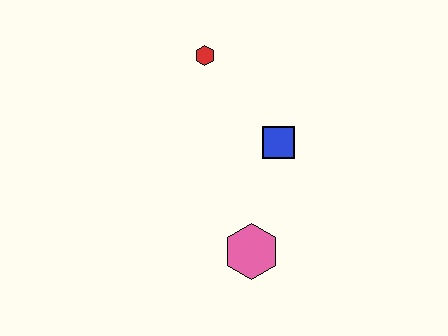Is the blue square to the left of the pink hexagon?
No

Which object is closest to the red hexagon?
The blue square is closest to the red hexagon.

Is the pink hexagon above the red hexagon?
No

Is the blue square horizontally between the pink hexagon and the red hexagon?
No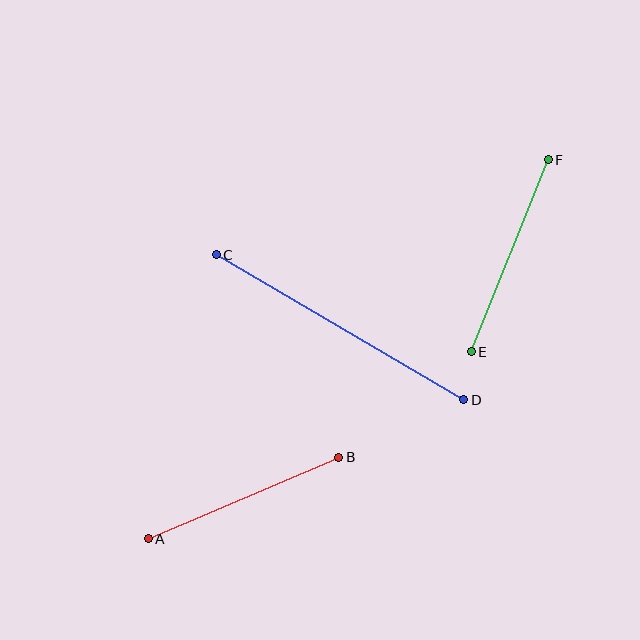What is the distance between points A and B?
The distance is approximately 207 pixels.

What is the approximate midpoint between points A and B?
The midpoint is at approximately (243, 498) pixels.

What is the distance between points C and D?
The distance is approximately 287 pixels.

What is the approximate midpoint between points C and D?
The midpoint is at approximately (340, 327) pixels.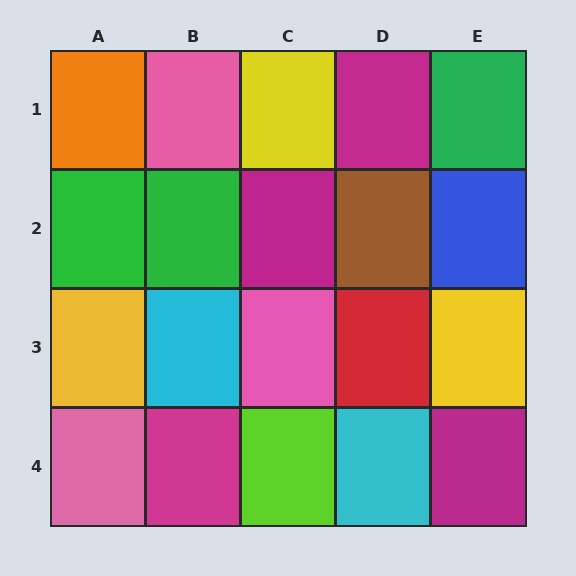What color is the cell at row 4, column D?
Cyan.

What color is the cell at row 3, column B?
Cyan.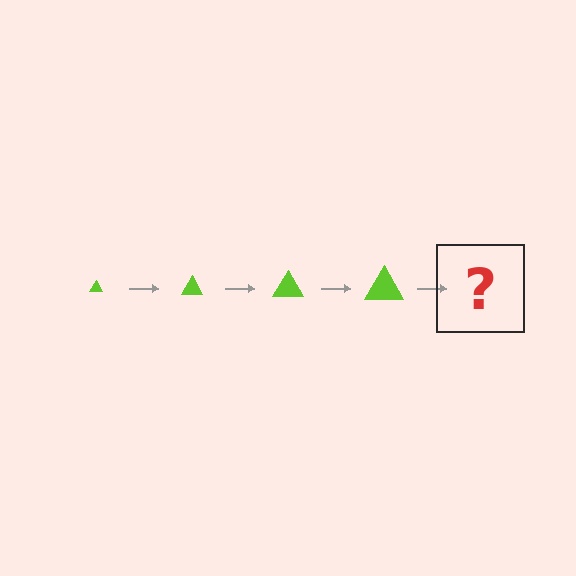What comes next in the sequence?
The next element should be a lime triangle, larger than the previous one.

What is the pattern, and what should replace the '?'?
The pattern is that the triangle gets progressively larger each step. The '?' should be a lime triangle, larger than the previous one.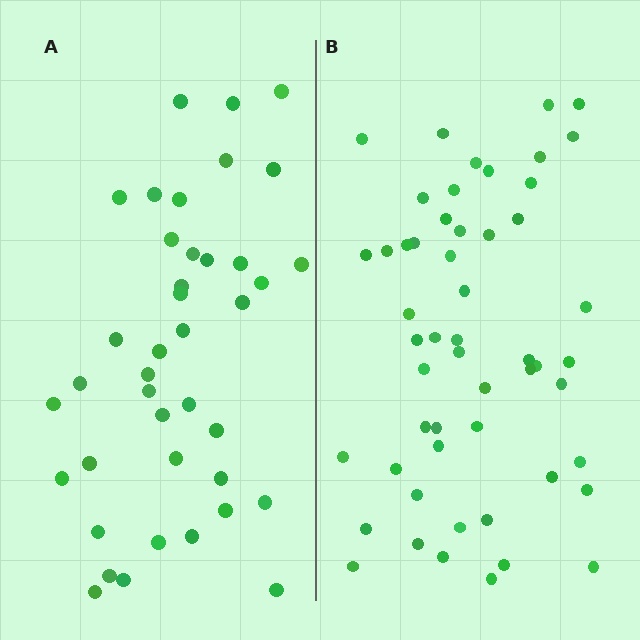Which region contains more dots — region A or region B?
Region B (the right region) has more dots.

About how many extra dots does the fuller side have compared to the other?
Region B has approximately 15 more dots than region A.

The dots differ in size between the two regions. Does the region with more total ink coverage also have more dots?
No. Region A has more total ink coverage because its dots are larger, but region B actually contains more individual dots. Total area can be misleading — the number of items is what matters here.